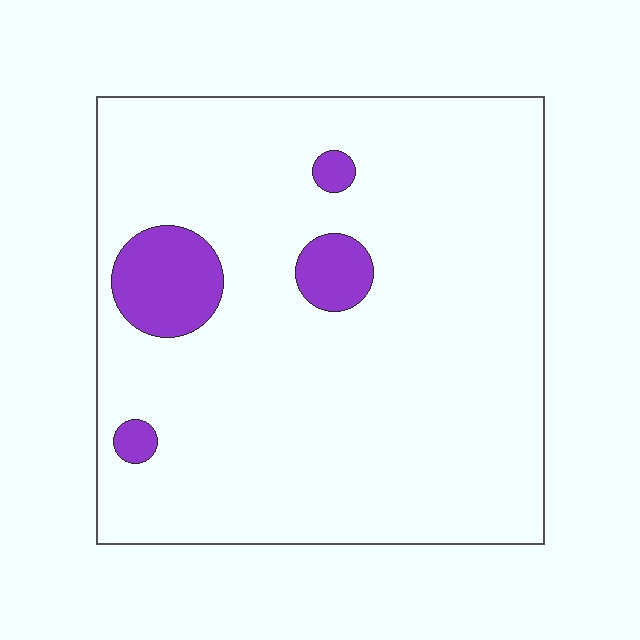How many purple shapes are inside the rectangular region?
4.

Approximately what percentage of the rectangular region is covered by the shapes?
Approximately 10%.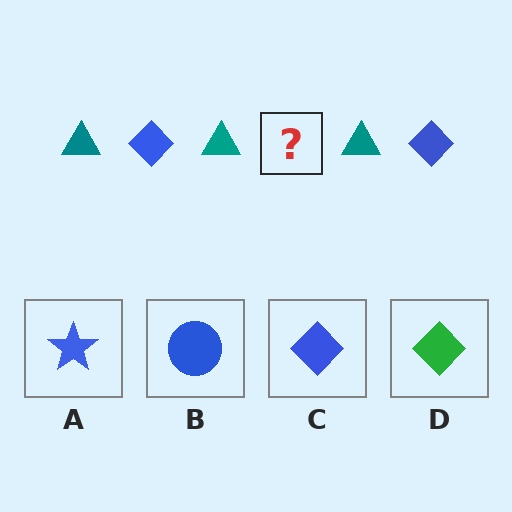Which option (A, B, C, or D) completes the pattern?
C.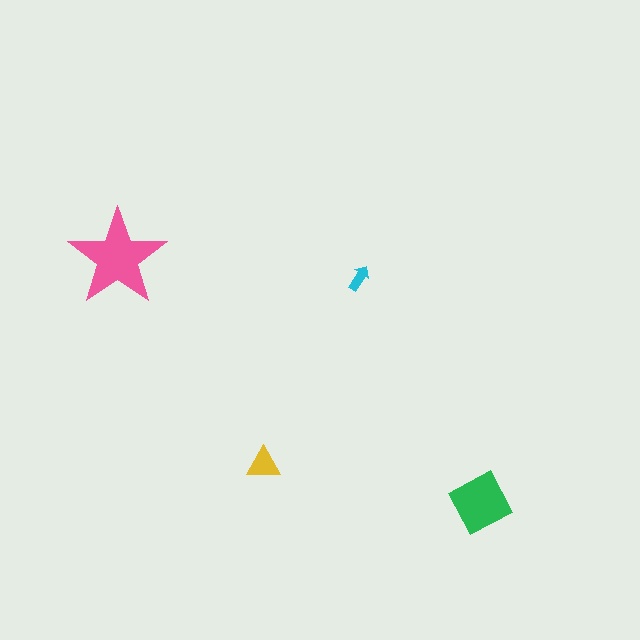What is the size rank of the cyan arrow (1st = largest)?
4th.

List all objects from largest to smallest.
The pink star, the green diamond, the yellow triangle, the cyan arrow.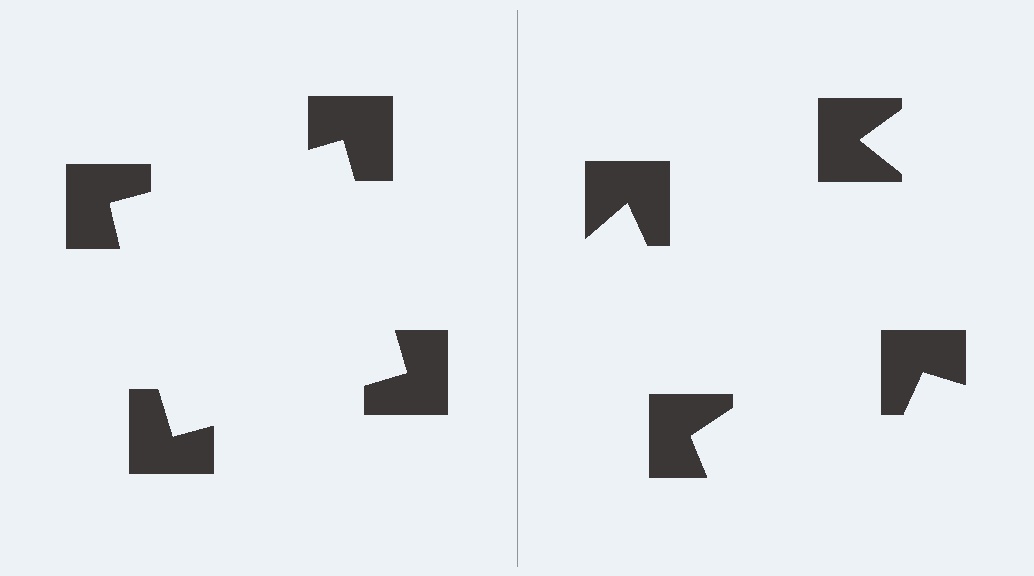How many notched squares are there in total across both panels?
8 — 4 on each side.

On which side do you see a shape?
An illusory square appears on the left side. On the right side the wedge cuts are rotated, so no coherent shape forms.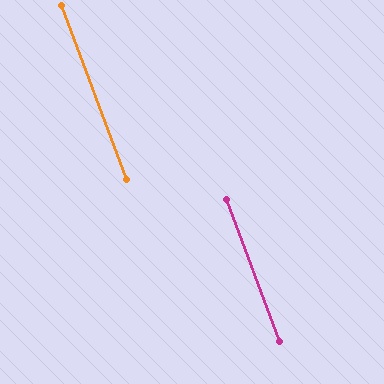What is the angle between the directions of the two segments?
Approximately 0 degrees.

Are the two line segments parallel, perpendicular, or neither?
Parallel — their directions differ by only 0.0°.